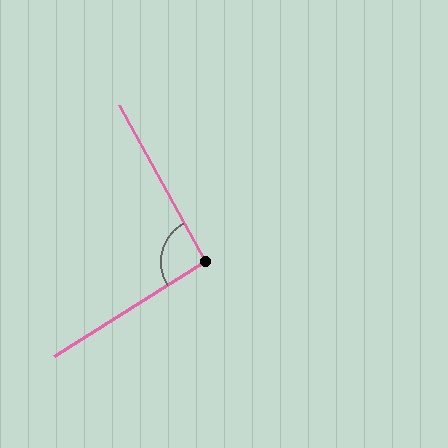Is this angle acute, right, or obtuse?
It is approximately a right angle.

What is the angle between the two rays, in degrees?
Approximately 93 degrees.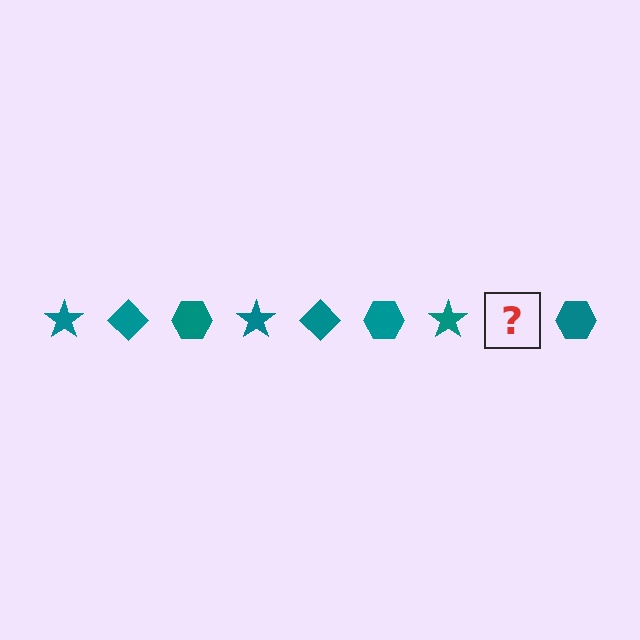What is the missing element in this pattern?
The missing element is a teal diamond.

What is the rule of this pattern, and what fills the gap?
The rule is that the pattern cycles through star, diamond, hexagon shapes in teal. The gap should be filled with a teal diamond.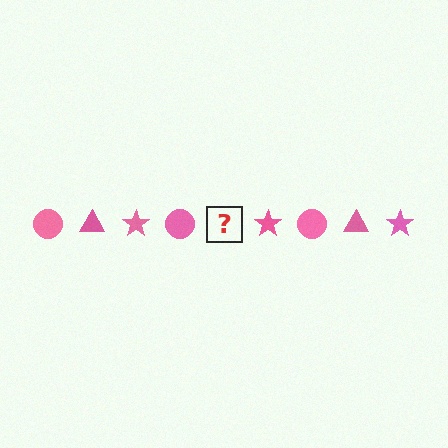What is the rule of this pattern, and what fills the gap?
The rule is that the pattern cycles through circle, triangle, star shapes in pink. The gap should be filled with a pink triangle.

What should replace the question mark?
The question mark should be replaced with a pink triangle.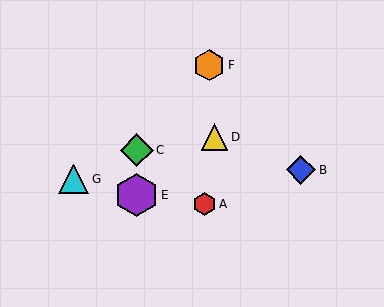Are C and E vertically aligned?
Yes, both are at x≈137.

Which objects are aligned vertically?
Objects C, E are aligned vertically.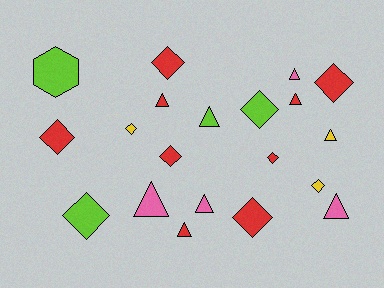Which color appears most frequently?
Red, with 9 objects.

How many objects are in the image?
There are 20 objects.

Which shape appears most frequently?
Diamond, with 10 objects.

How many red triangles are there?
There are 3 red triangles.